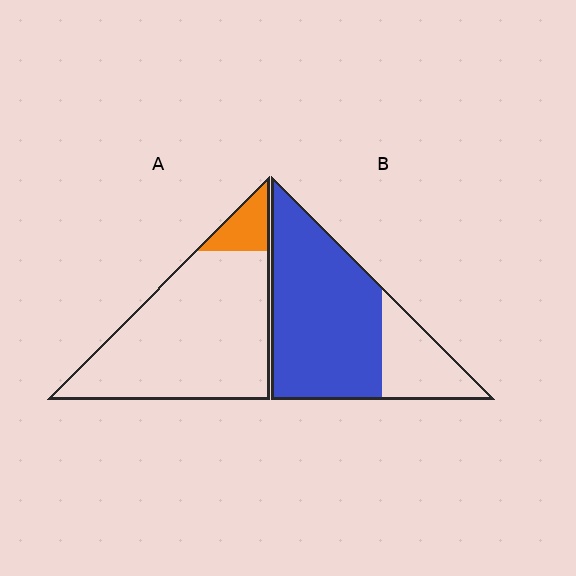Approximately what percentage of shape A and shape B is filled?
A is approximately 10% and B is approximately 75%.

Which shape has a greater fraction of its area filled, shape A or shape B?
Shape B.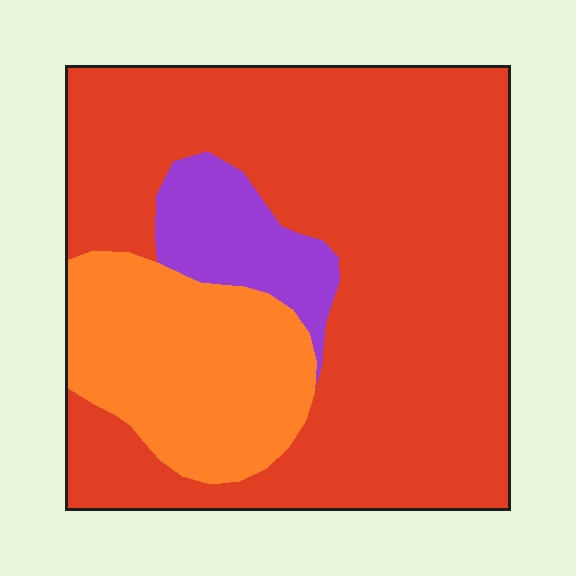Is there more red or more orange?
Red.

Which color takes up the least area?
Purple, at roughly 10%.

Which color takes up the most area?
Red, at roughly 70%.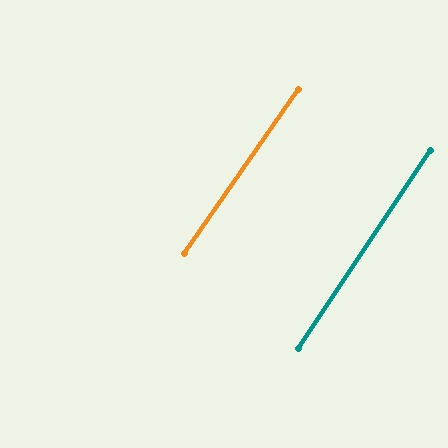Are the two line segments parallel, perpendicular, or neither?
Parallel — their directions differ by only 1.0°.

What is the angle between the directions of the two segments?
Approximately 1 degree.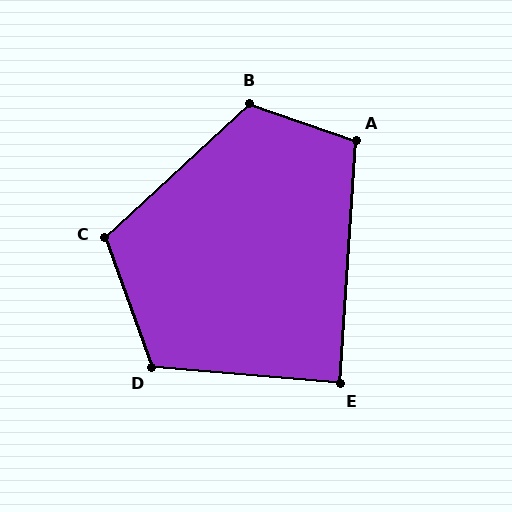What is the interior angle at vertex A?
Approximately 106 degrees (obtuse).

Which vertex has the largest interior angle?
B, at approximately 118 degrees.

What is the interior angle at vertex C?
Approximately 113 degrees (obtuse).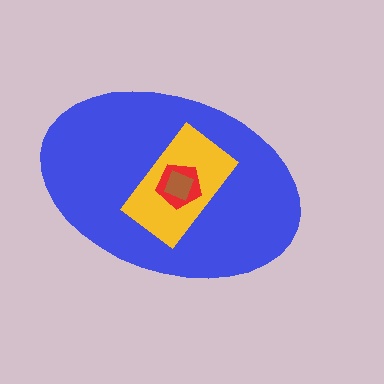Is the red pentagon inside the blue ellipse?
Yes.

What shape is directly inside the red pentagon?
The brown diamond.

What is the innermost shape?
The brown diamond.